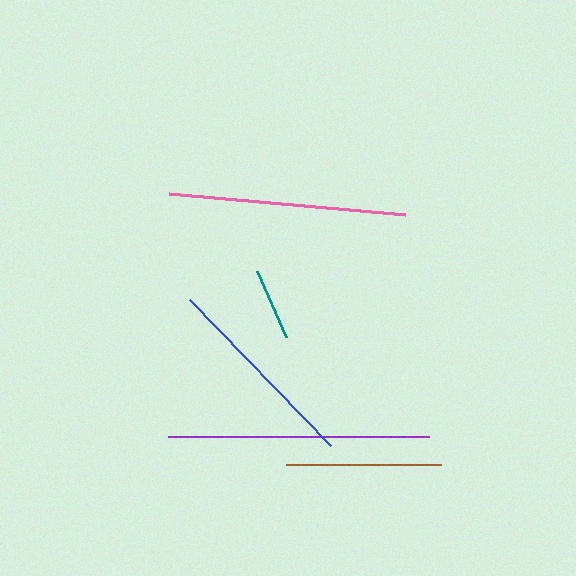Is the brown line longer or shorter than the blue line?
The blue line is longer than the brown line.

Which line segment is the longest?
The purple line is the longest at approximately 261 pixels.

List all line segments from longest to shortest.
From longest to shortest: purple, pink, blue, brown, teal.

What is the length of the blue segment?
The blue segment is approximately 203 pixels long.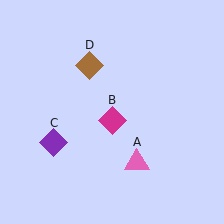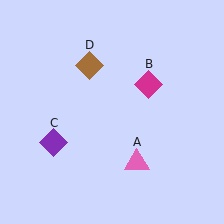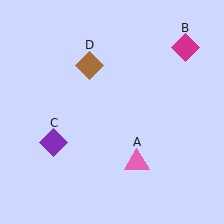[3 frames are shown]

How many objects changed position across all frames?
1 object changed position: magenta diamond (object B).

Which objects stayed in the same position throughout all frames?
Pink triangle (object A) and purple diamond (object C) and brown diamond (object D) remained stationary.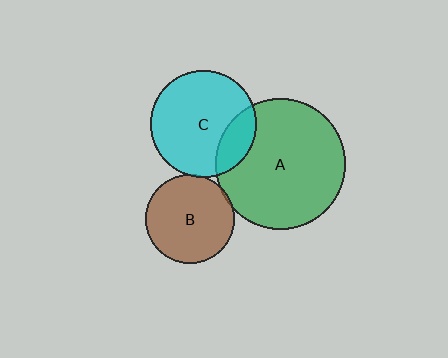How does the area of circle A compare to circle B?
Approximately 2.1 times.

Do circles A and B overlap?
Yes.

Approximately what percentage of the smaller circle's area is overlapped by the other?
Approximately 5%.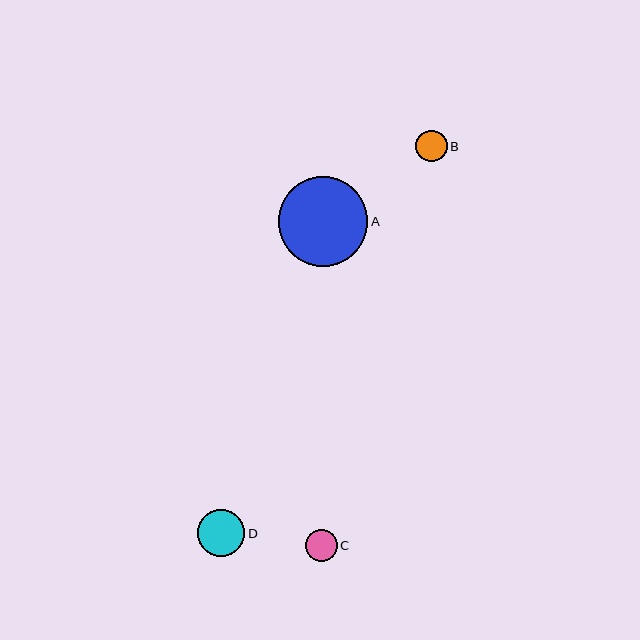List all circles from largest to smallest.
From largest to smallest: A, D, C, B.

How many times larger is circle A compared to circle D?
Circle A is approximately 1.9 times the size of circle D.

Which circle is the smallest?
Circle B is the smallest with a size of approximately 31 pixels.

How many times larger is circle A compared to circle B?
Circle A is approximately 2.9 times the size of circle B.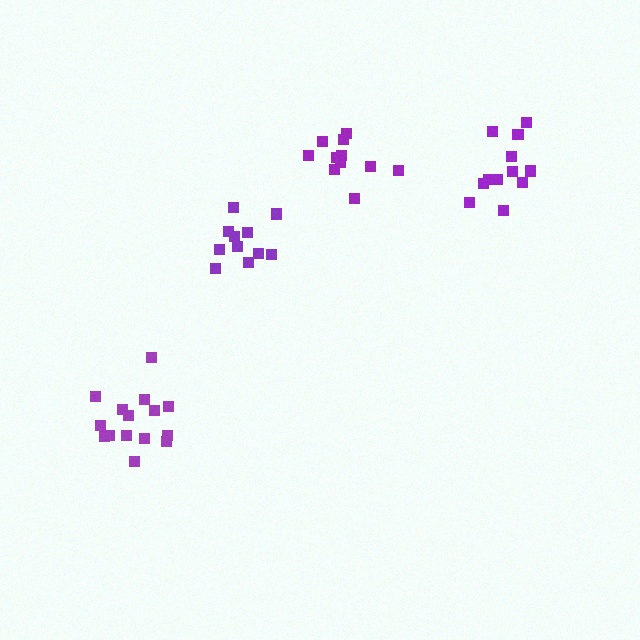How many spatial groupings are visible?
There are 4 spatial groupings.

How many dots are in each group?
Group 1: 11 dots, Group 2: 11 dots, Group 3: 15 dots, Group 4: 12 dots (49 total).